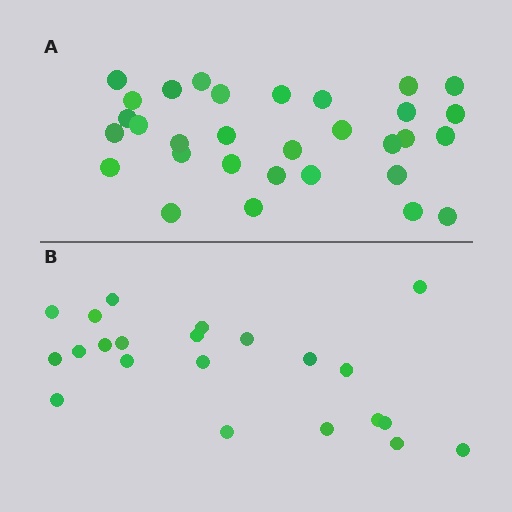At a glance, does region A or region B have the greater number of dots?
Region A (the top region) has more dots.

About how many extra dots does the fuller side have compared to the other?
Region A has roughly 8 or so more dots than region B.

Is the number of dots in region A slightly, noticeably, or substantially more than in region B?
Region A has noticeably more, but not dramatically so. The ratio is roughly 1.4 to 1.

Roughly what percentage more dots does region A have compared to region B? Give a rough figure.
About 40% more.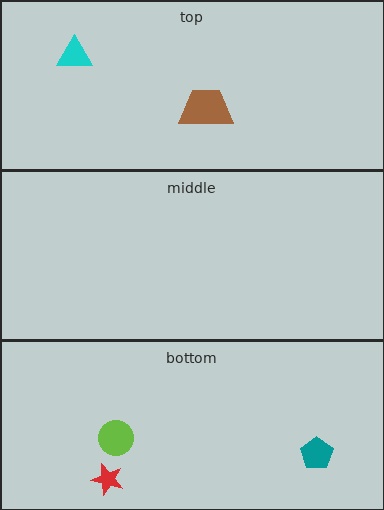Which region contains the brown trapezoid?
The top region.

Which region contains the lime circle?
The bottom region.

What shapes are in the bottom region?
The teal pentagon, the lime circle, the red star.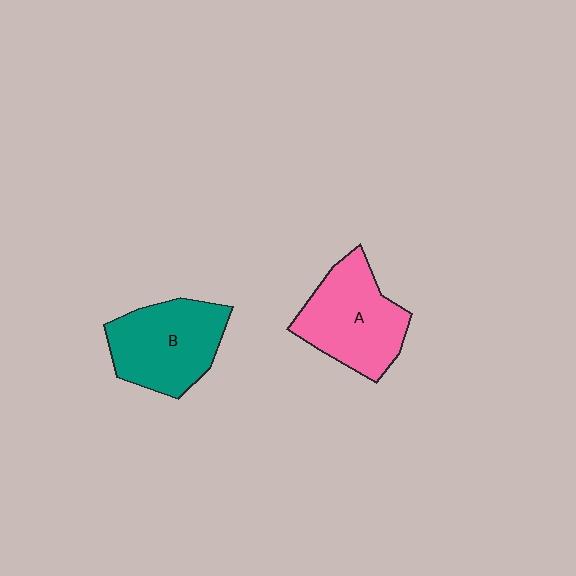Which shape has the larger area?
Shape A (pink).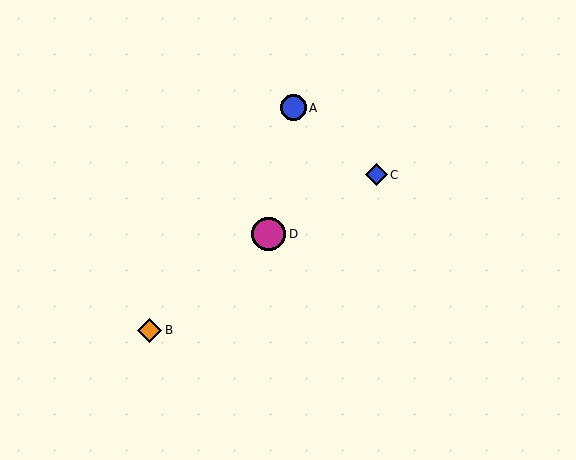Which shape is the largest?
The magenta circle (labeled D) is the largest.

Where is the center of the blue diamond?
The center of the blue diamond is at (376, 175).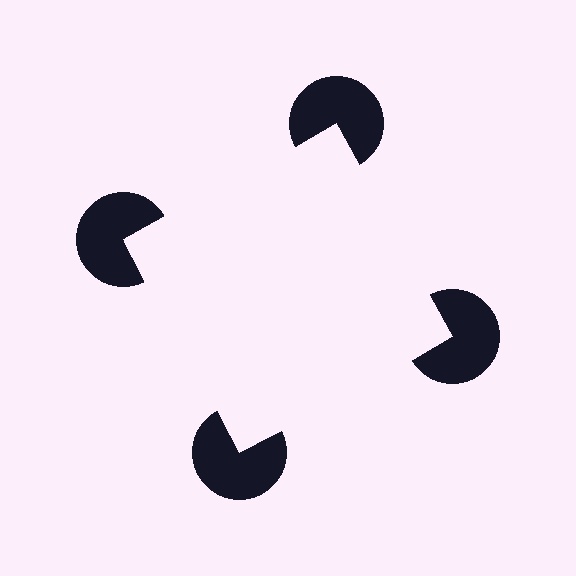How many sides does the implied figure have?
4 sides.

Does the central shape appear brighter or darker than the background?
It typically appears slightly brighter than the background, even though no actual brightness change is drawn.